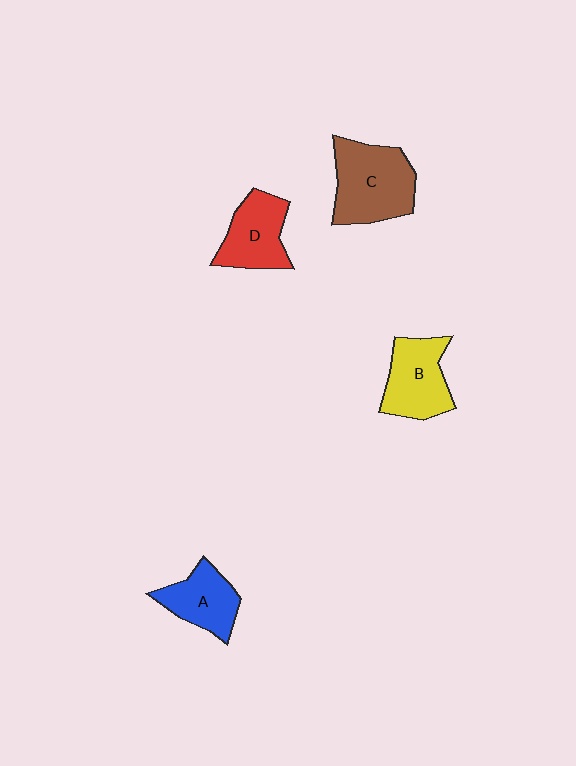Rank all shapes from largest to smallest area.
From largest to smallest: C (brown), B (yellow), D (red), A (blue).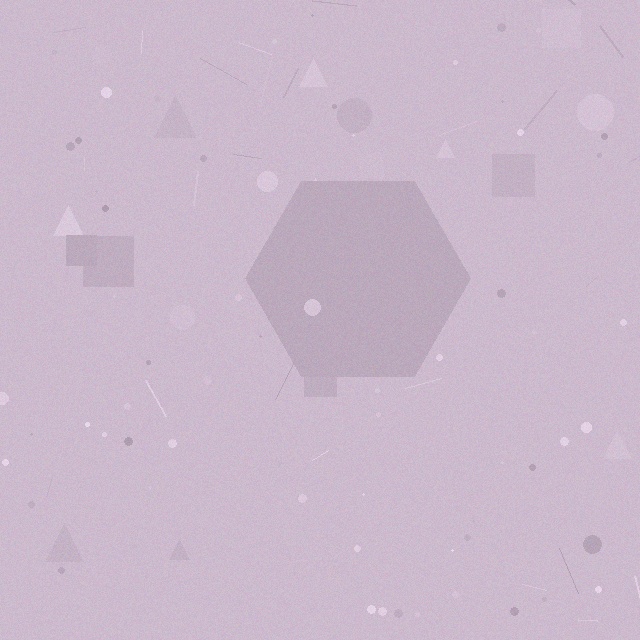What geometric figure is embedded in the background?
A hexagon is embedded in the background.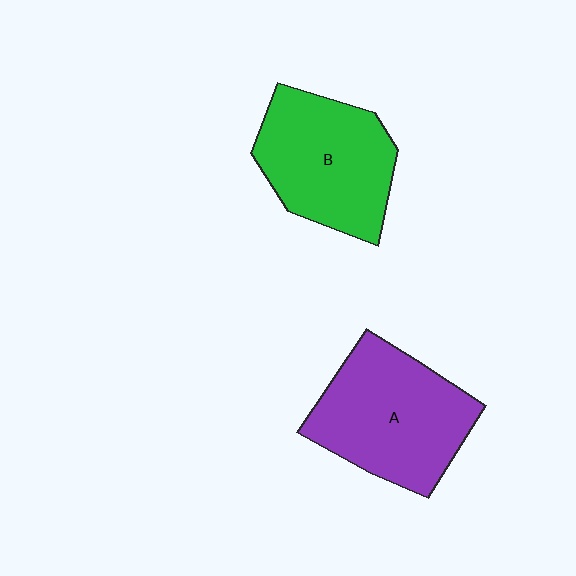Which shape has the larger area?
Shape A (purple).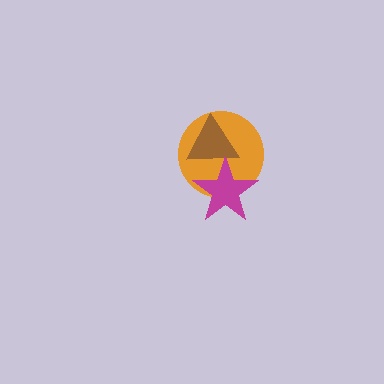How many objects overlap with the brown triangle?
2 objects overlap with the brown triangle.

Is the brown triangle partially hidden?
Yes, it is partially covered by another shape.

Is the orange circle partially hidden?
Yes, it is partially covered by another shape.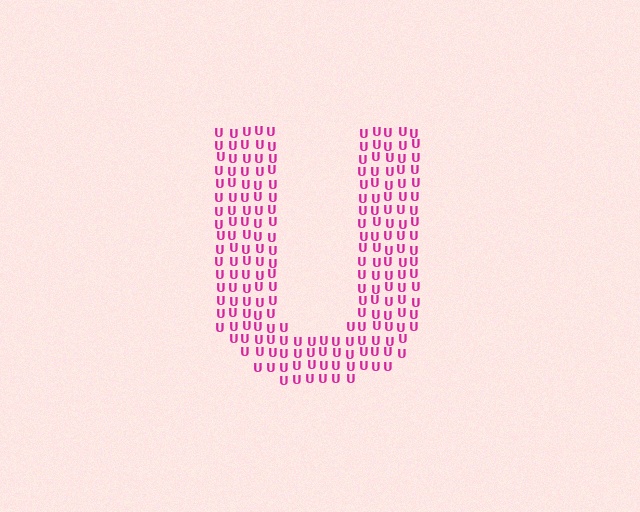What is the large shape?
The large shape is the letter U.